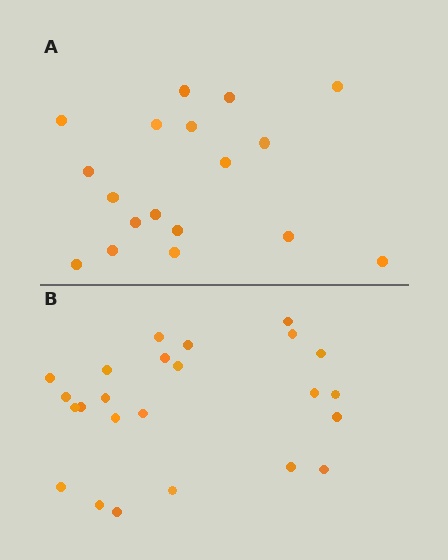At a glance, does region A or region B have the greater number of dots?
Region B (the bottom region) has more dots.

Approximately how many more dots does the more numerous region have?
Region B has about 6 more dots than region A.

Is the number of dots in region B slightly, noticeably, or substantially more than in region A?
Region B has noticeably more, but not dramatically so. The ratio is roughly 1.3 to 1.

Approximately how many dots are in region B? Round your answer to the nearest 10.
About 20 dots. (The exact count is 24, which rounds to 20.)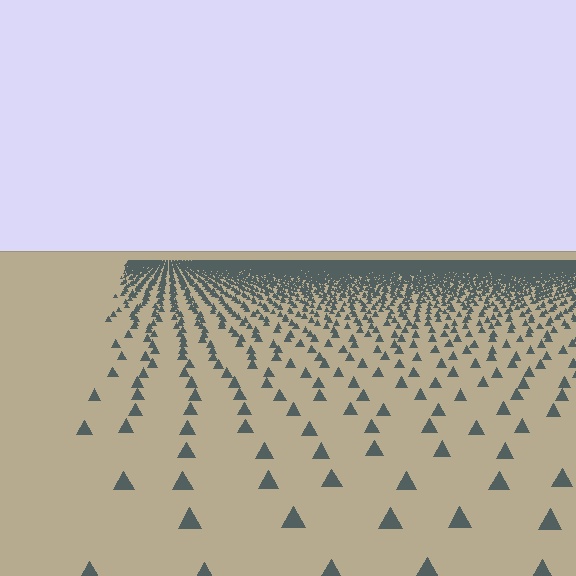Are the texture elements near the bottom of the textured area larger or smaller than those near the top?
Larger. Near the bottom, elements are closer to the viewer and appear at a bigger on-screen size.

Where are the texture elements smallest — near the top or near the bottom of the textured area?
Near the top.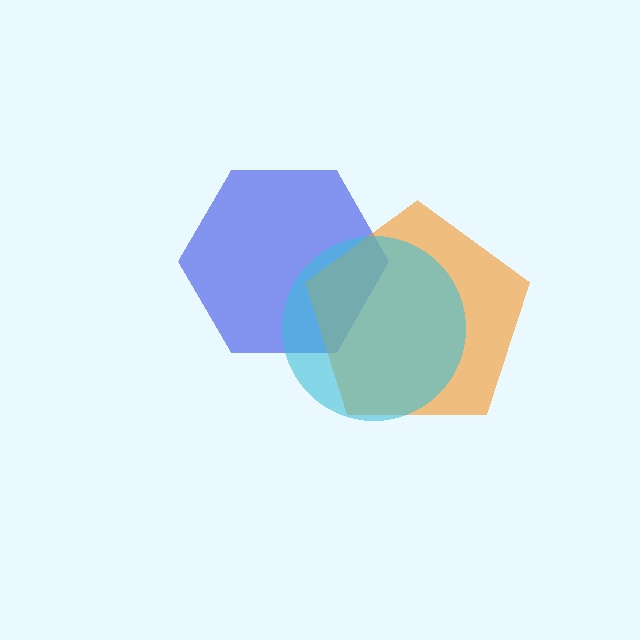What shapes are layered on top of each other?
The layered shapes are: a blue hexagon, an orange pentagon, a cyan circle.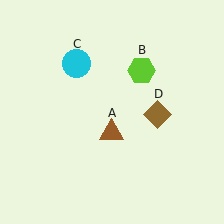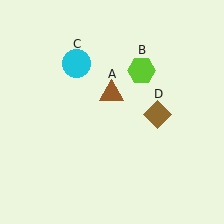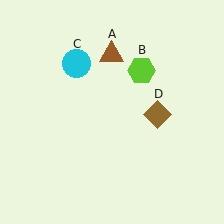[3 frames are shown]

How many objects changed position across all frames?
1 object changed position: brown triangle (object A).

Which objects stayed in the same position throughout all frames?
Lime hexagon (object B) and cyan circle (object C) and brown diamond (object D) remained stationary.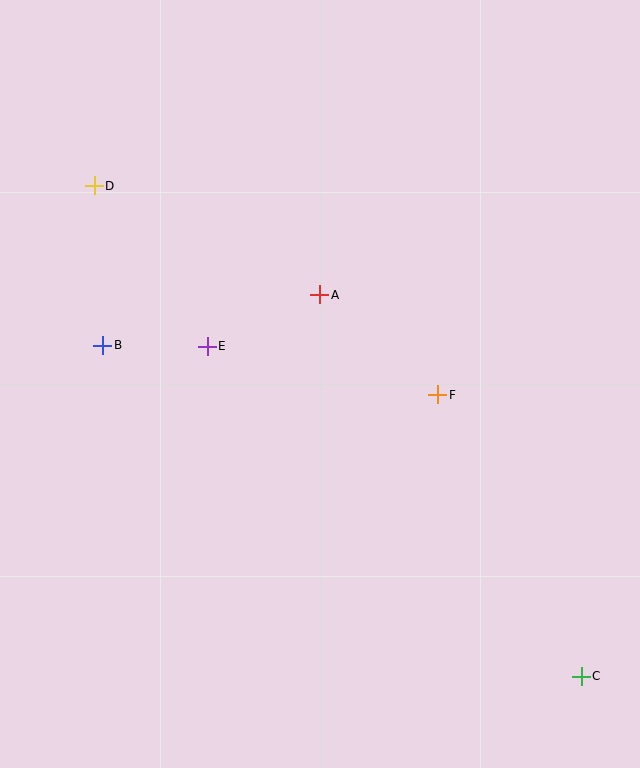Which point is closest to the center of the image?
Point A at (320, 295) is closest to the center.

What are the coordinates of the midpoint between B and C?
The midpoint between B and C is at (342, 511).